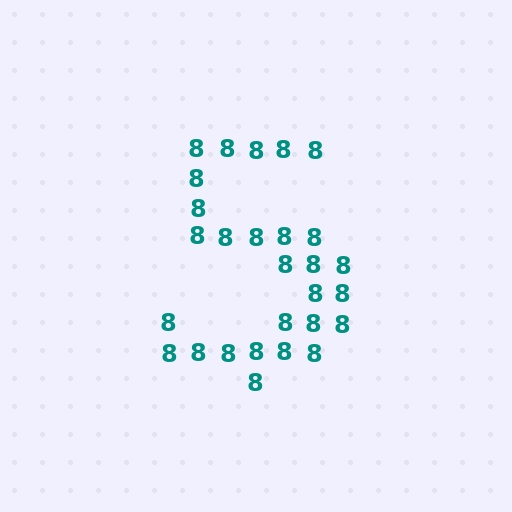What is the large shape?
The large shape is the digit 5.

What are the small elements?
The small elements are digit 8's.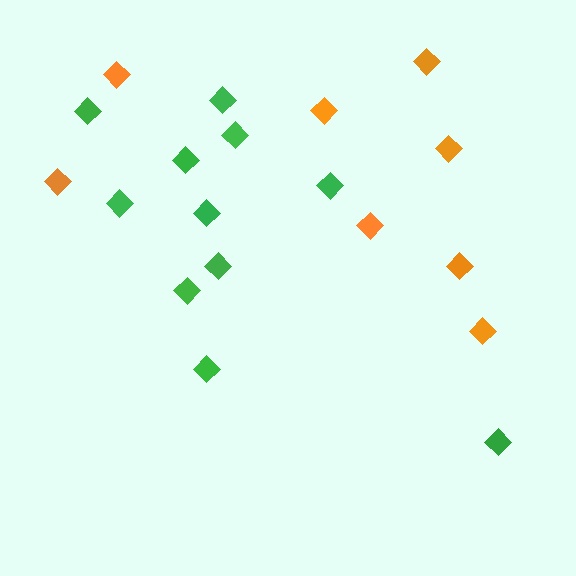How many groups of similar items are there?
There are 2 groups: one group of green diamonds (11) and one group of orange diamonds (8).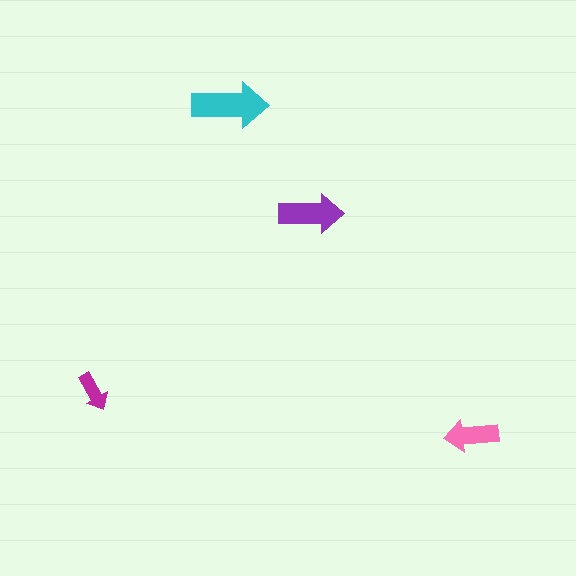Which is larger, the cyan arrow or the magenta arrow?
The cyan one.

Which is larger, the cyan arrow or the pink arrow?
The cyan one.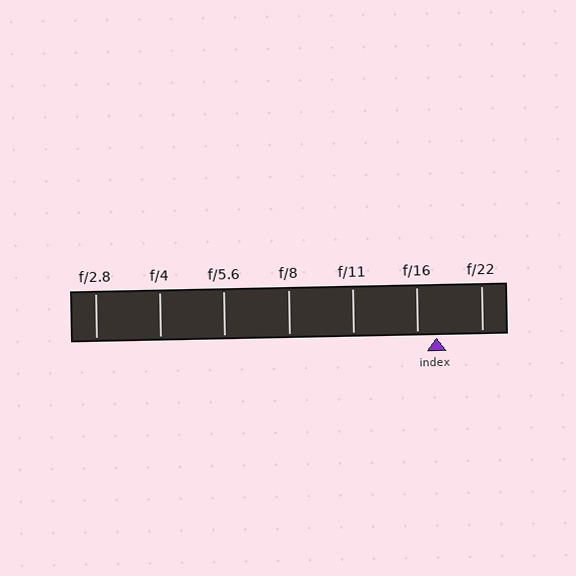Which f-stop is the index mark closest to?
The index mark is closest to f/16.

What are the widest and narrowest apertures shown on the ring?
The widest aperture shown is f/2.8 and the narrowest is f/22.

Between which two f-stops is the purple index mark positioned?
The index mark is between f/16 and f/22.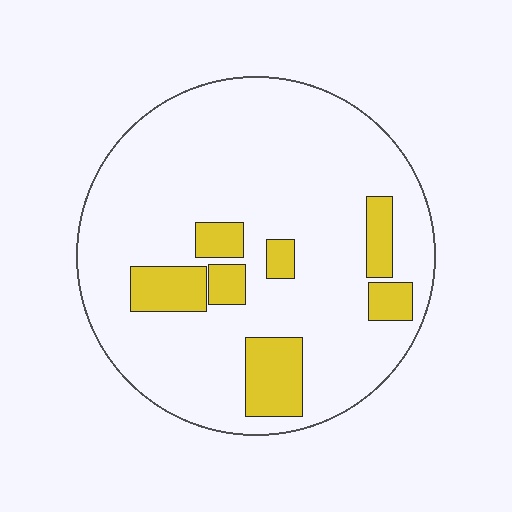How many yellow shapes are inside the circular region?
7.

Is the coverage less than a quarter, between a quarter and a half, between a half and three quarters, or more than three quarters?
Less than a quarter.